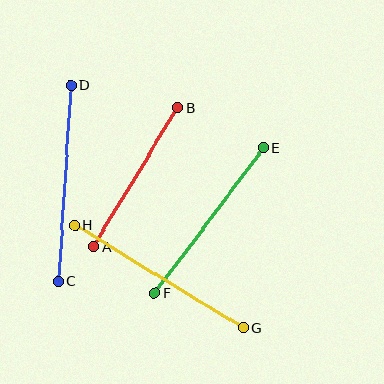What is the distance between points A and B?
The distance is approximately 162 pixels.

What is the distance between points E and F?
The distance is approximately 182 pixels.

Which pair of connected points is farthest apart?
Points G and H are farthest apart.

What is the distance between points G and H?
The distance is approximately 197 pixels.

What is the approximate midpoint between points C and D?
The midpoint is at approximately (65, 183) pixels.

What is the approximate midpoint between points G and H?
The midpoint is at approximately (159, 277) pixels.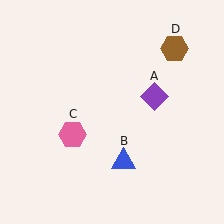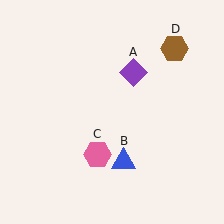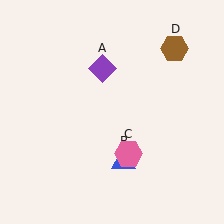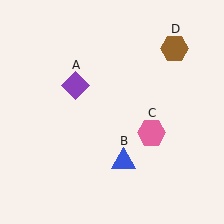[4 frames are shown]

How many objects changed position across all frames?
2 objects changed position: purple diamond (object A), pink hexagon (object C).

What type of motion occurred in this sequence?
The purple diamond (object A), pink hexagon (object C) rotated counterclockwise around the center of the scene.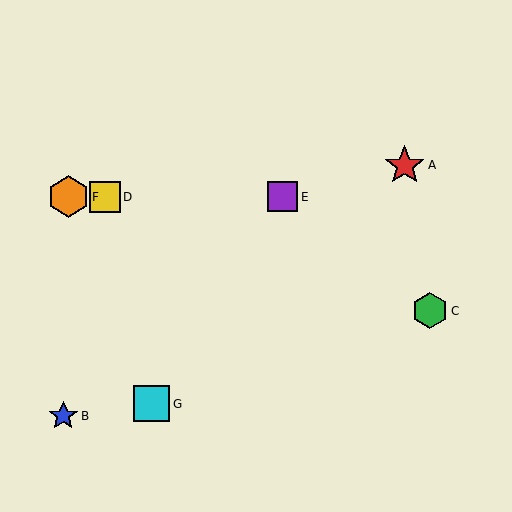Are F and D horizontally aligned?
Yes, both are at y≈197.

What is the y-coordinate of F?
Object F is at y≈197.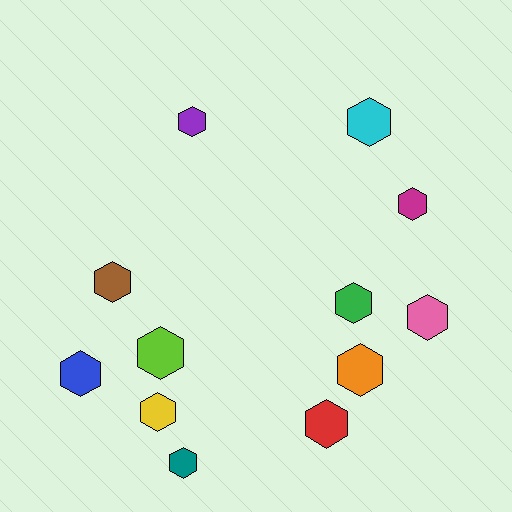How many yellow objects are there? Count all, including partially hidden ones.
There is 1 yellow object.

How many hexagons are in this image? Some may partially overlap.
There are 12 hexagons.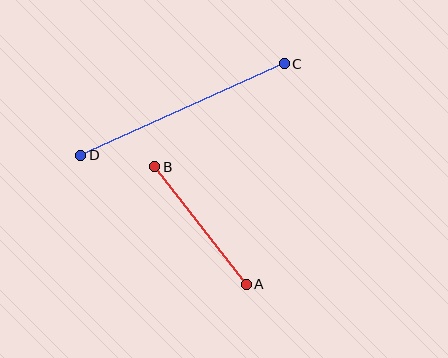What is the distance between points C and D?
The distance is approximately 223 pixels.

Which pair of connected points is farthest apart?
Points C and D are farthest apart.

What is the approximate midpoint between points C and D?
The midpoint is at approximately (182, 110) pixels.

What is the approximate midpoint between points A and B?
The midpoint is at approximately (201, 225) pixels.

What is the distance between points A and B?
The distance is approximately 149 pixels.